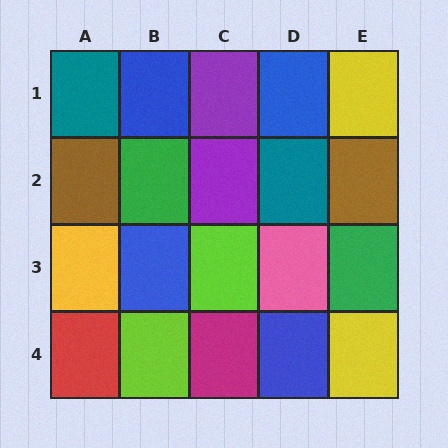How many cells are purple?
2 cells are purple.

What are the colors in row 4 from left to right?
Red, lime, magenta, blue, yellow.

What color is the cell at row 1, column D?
Blue.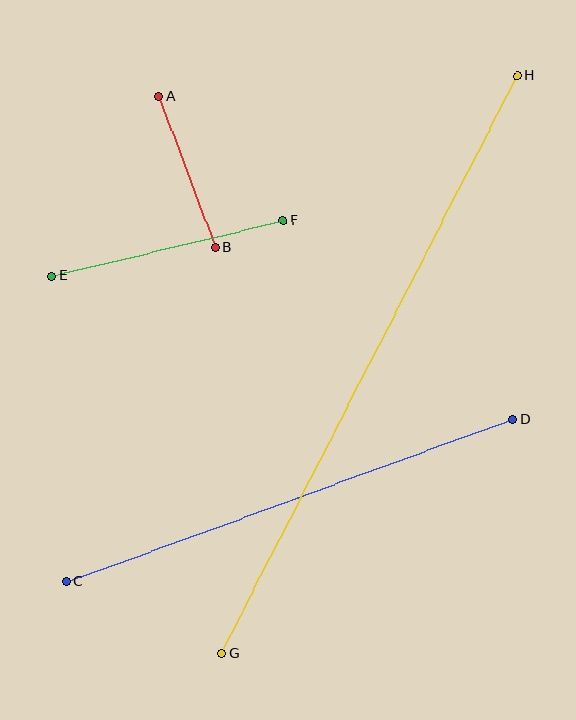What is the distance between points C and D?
The distance is approximately 474 pixels.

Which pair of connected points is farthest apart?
Points G and H are farthest apart.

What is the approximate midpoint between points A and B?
The midpoint is at approximately (187, 172) pixels.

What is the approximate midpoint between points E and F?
The midpoint is at approximately (167, 248) pixels.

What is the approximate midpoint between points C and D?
The midpoint is at approximately (290, 501) pixels.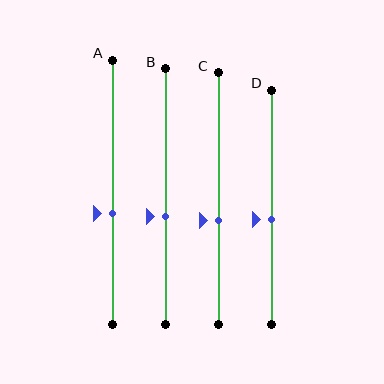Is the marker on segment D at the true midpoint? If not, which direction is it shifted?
No, the marker on segment D is shifted downward by about 5% of the segment length.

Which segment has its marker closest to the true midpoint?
Segment D has its marker closest to the true midpoint.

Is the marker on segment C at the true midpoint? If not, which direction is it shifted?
No, the marker on segment C is shifted downward by about 9% of the segment length.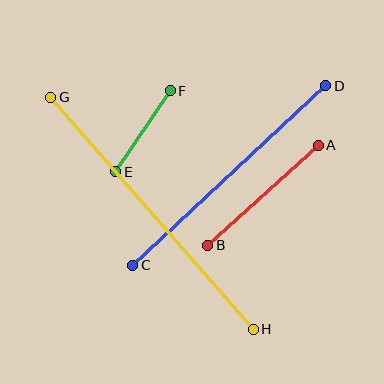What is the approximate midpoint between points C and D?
The midpoint is at approximately (229, 175) pixels.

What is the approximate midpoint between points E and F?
The midpoint is at approximately (143, 131) pixels.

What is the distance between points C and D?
The distance is approximately 263 pixels.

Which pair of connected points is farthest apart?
Points G and H are farthest apart.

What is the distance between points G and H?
The distance is approximately 308 pixels.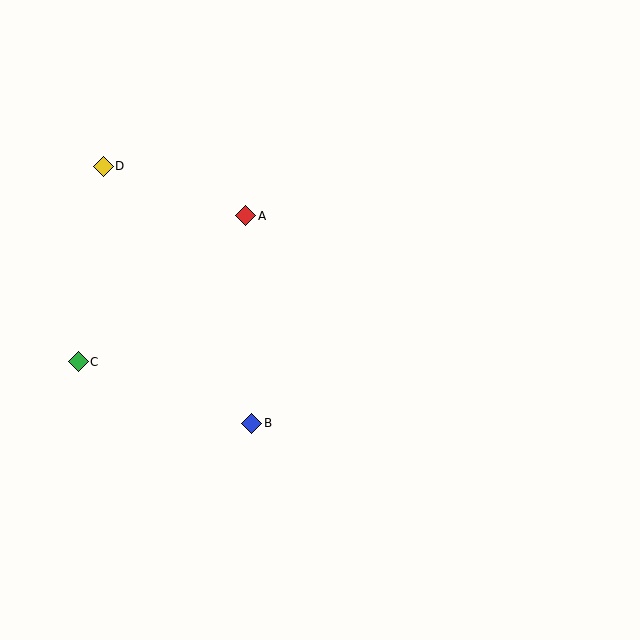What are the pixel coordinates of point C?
Point C is at (78, 362).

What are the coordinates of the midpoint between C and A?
The midpoint between C and A is at (162, 289).